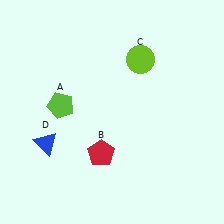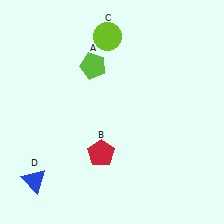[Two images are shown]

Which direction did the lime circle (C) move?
The lime circle (C) moved left.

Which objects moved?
The objects that moved are: the lime pentagon (A), the lime circle (C), the blue triangle (D).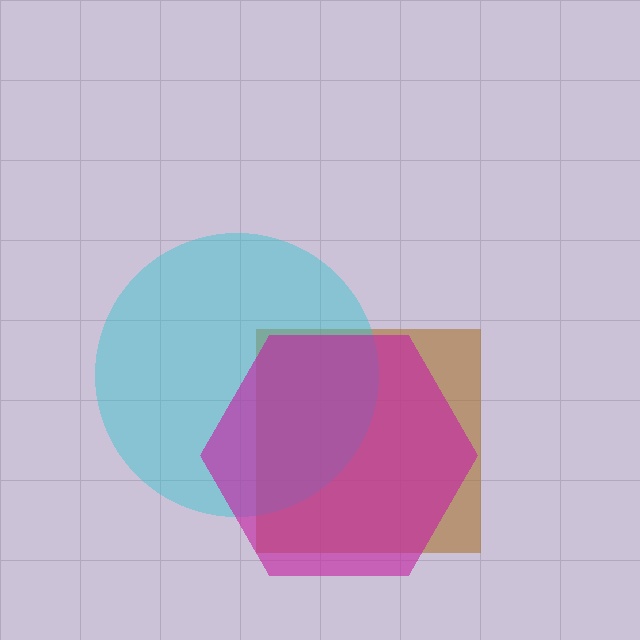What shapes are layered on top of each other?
The layered shapes are: a brown square, a cyan circle, a magenta hexagon.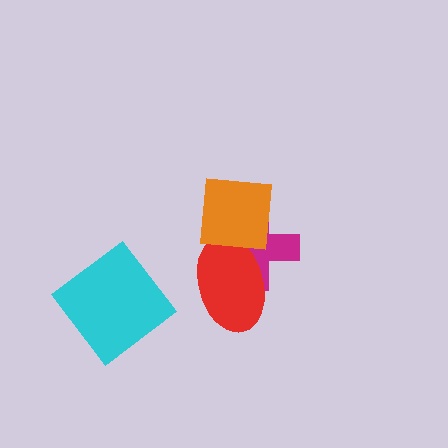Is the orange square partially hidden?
No, no other shape covers it.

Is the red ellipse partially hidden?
Yes, it is partially covered by another shape.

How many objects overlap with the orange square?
2 objects overlap with the orange square.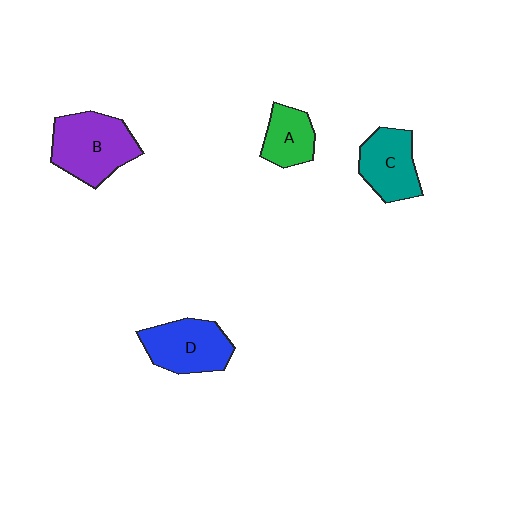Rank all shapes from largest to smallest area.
From largest to smallest: B (purple), D (blue), C (teal), A (green).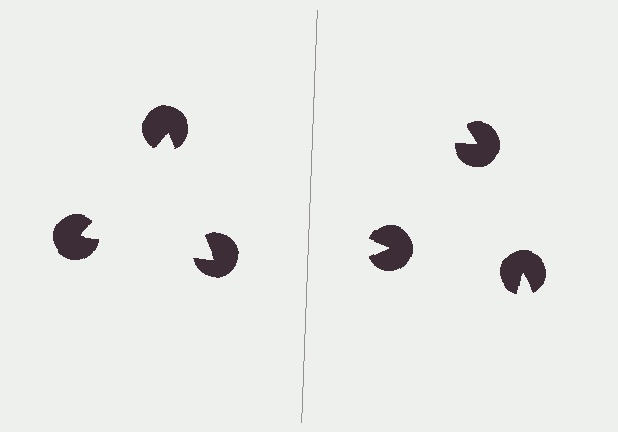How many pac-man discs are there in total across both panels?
6 — 3 on each side.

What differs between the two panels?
The pac-man discs are positioned identically on both sides; only the wedge orientations differ. On the left they align to a triangle; on the right they are misaligned.